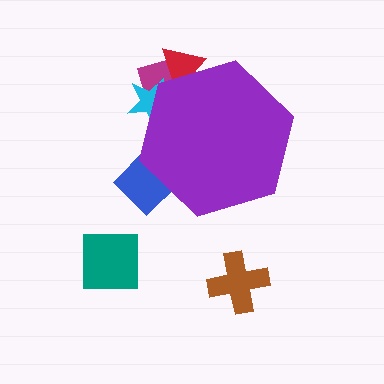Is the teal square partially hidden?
No, the teal square is fully visible.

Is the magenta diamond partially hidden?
Yes, the magenta diamond is partially hidden behind the purple hexagon.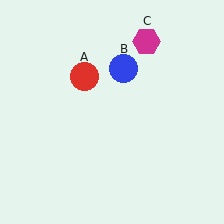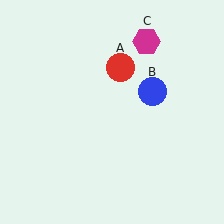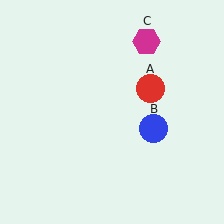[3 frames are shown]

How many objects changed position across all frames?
2 objects changed position: red circle (object A), blue circle (object B).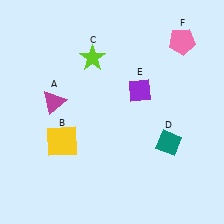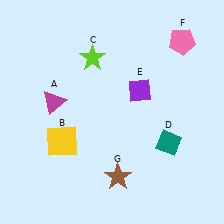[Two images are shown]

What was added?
A brown star (G) was added in Image 2.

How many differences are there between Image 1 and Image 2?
There is 1 difference between the two images.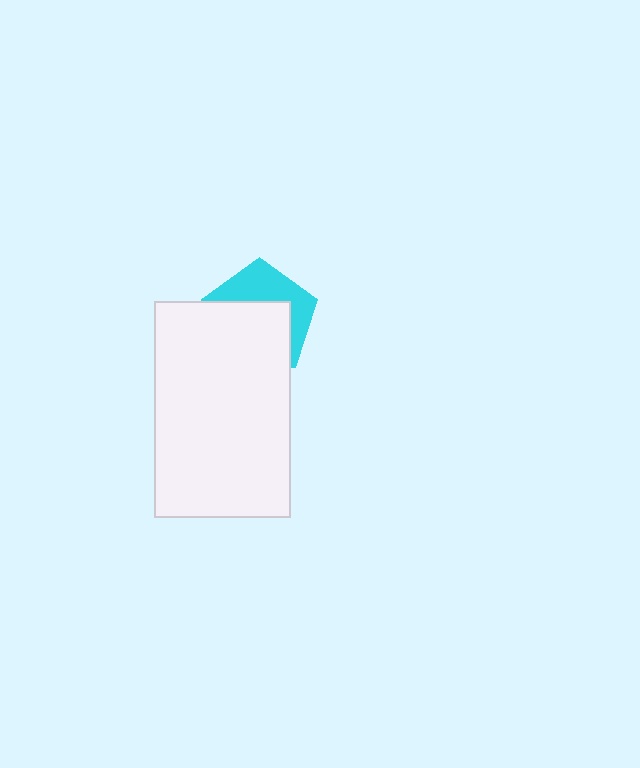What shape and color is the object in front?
The object in front is a white rectangle.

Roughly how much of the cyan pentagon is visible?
A small part of it is visible (roughly 42%).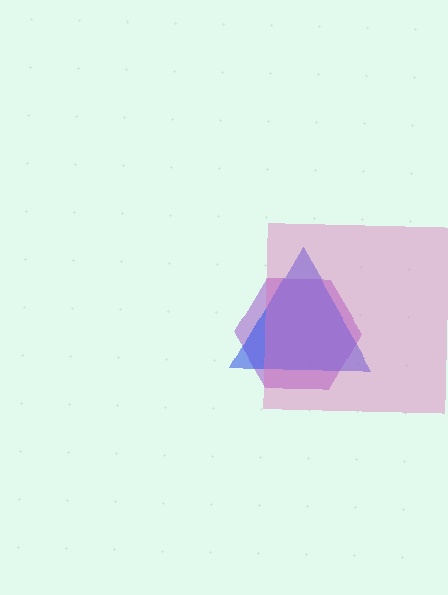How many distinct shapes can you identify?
There are 3 distinct shapes: a purple hexagon, a blue triangle, a pink square.